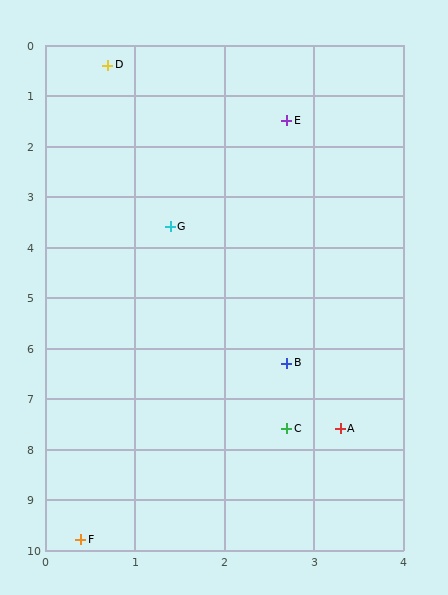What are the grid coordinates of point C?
Point C is at approximately (2.7, 7.6).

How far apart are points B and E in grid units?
Points B and E are about 4.8 grid units apart.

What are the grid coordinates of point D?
Point D is at approximately (0.7, 0.4).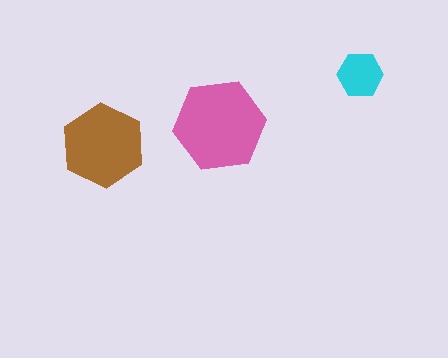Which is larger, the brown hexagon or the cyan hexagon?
The brown one.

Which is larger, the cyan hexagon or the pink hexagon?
The pink one.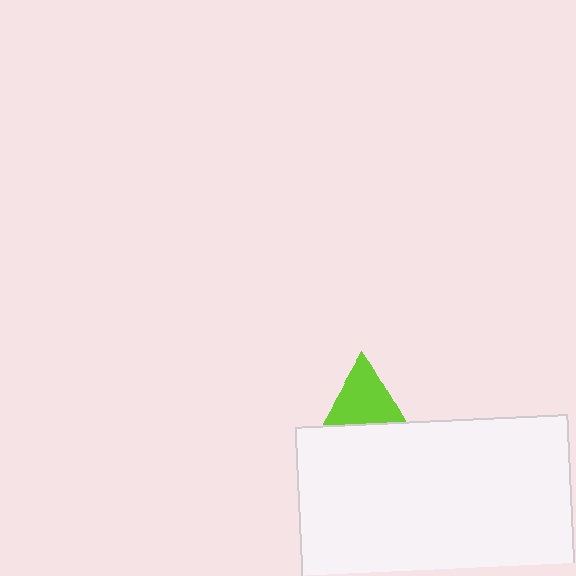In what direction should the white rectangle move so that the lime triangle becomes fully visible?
The white rectangle should move down. That is the shortest direction to clear the overlap and leave the lime triangle fully visible.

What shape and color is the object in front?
The object in front is a white rectangle.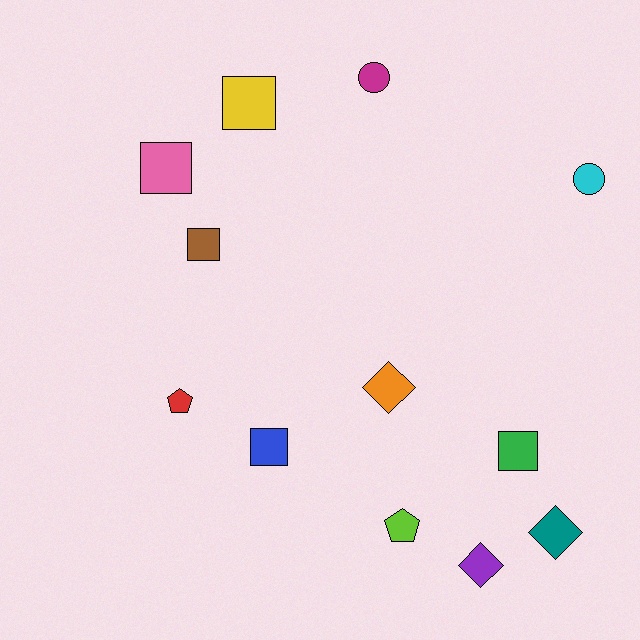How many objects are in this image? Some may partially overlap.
There are 12 objects.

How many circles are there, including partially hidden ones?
There are 2 circles.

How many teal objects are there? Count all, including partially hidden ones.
There is 1 teal object.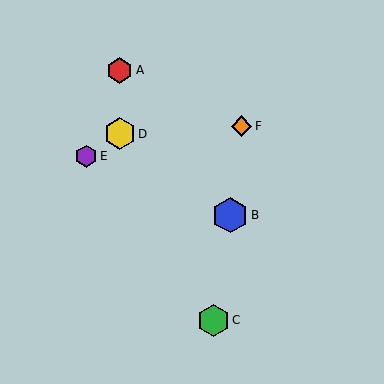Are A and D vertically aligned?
Yes, both are at x≈120.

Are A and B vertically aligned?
No, A is at x≈120 and B is at x≈230.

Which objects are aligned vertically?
Objects A, D are aligned vertically.